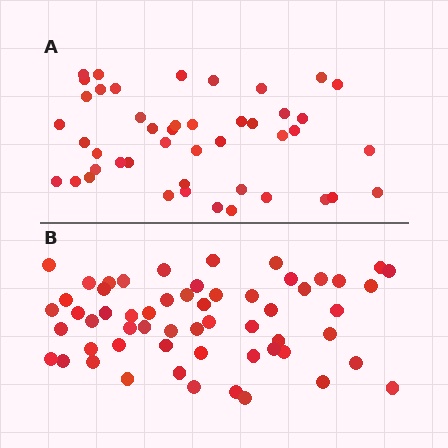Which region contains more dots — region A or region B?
Region B (the bottom region) has more dots.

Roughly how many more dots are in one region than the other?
Region B has roughly 12 or so more dots than region A.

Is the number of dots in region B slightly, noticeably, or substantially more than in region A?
Region B has noticeably more, but not dramatically so. The ratio is roughly 1.3 to 1.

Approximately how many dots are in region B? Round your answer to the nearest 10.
About 60 dots. (The exact count is 57, which rounds to 60.)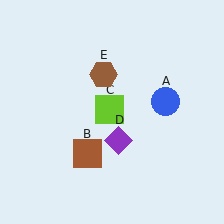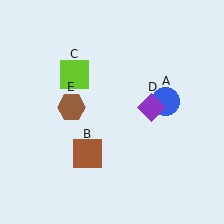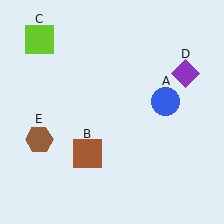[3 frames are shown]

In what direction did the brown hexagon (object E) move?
The brown hexagon (object E) moved down and to the left.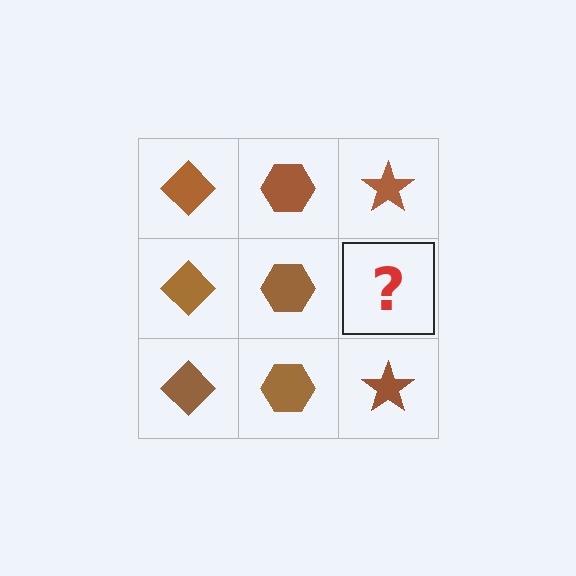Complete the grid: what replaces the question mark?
The question mark should be replaced with a brown star.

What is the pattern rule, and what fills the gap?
The rule is that each column has a consistent shape. The gap should be filled with a brown star.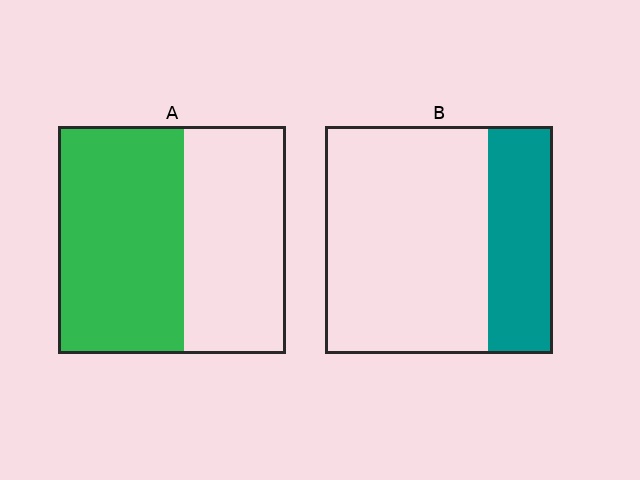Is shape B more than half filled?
No.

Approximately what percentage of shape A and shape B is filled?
A is approximately 55% and B is approximately 30%.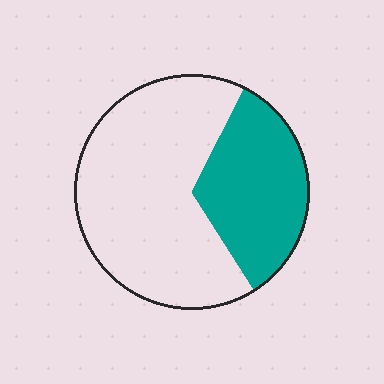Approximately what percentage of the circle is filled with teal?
Approximately 35%.